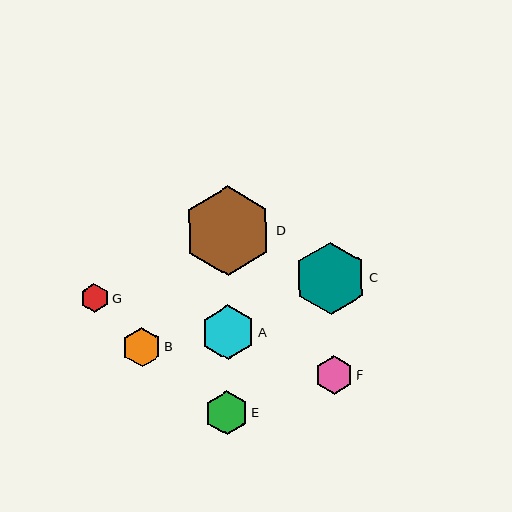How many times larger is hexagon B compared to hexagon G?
Hexagon B is approximately 1.4 times the size of hexagon G.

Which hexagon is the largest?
Hexagon D is the largest with a size of approximately 90 pixels.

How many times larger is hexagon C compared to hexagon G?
Hexagon C is approximately 2.5 times the size of hexagon G.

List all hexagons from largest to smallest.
From largest to smallest: D, C, A, E, B, F, G.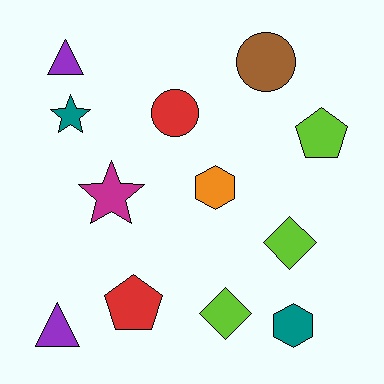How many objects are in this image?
There are 12 objects.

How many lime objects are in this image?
There are 3 lime objects.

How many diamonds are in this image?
There are 2 diamonds.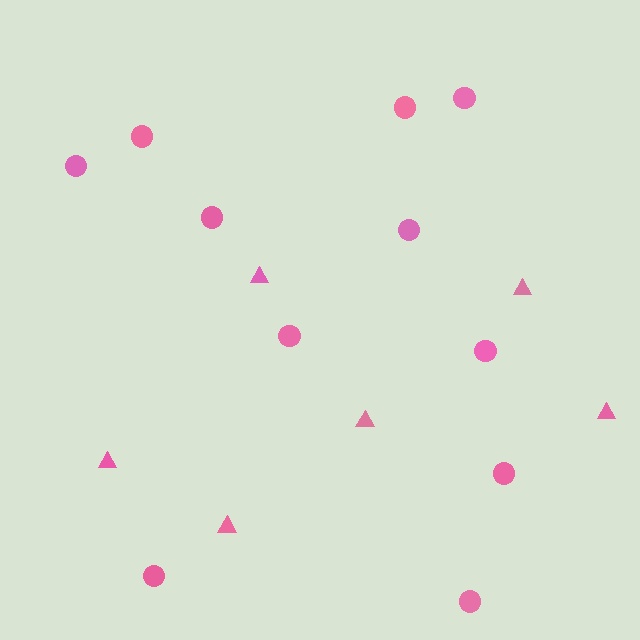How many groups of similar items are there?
There are 2 groups: one group of triangles (6) and one group of circles (11).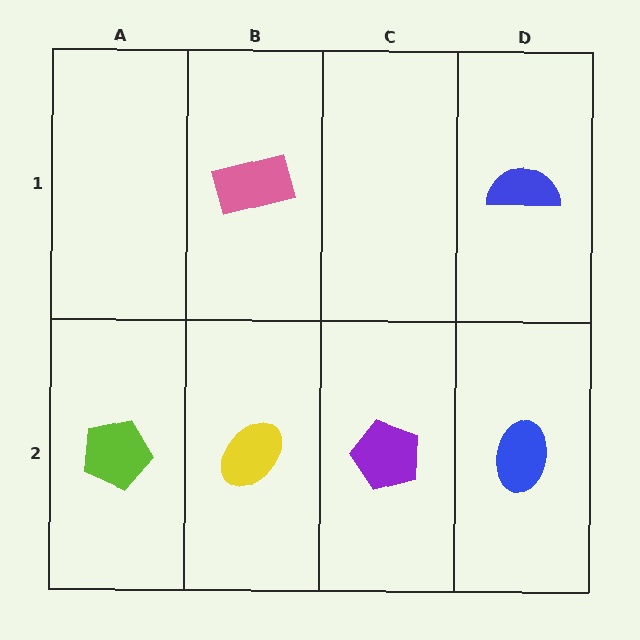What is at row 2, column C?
A purple pentagon.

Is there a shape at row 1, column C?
No, that cell is empty.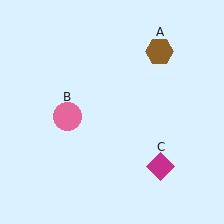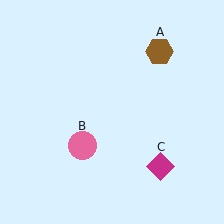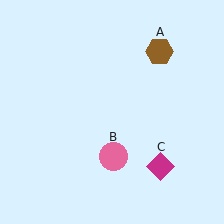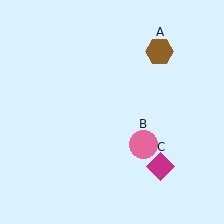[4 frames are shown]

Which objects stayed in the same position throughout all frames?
Brown hexagon (object A) and magenta diamond (object C) remained stationary.